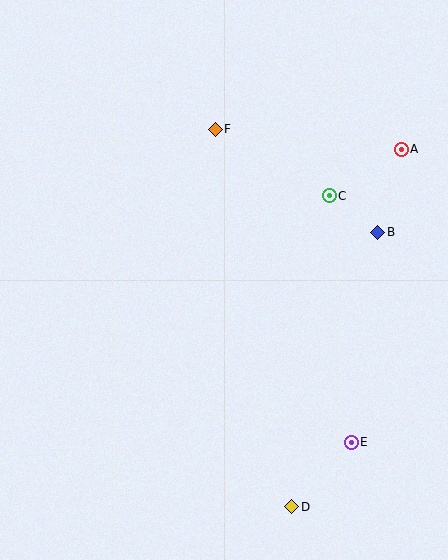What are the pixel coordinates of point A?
Point A is at (401, 149).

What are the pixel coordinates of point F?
Point F is at (215, 129).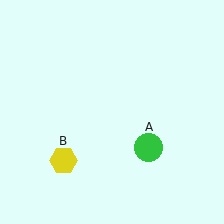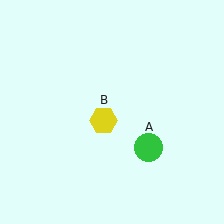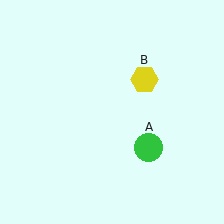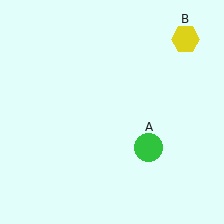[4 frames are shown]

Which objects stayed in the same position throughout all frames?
Green circle (object A) remained stationary.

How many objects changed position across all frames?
1 object changed position: yellow hexagon (object B).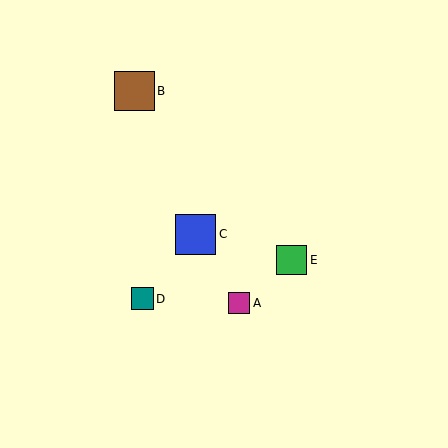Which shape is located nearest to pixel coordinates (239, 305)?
The magenta square (labeled A) at (239, 303) is nearest to that location.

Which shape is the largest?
The blue square (labeled C) is the largest.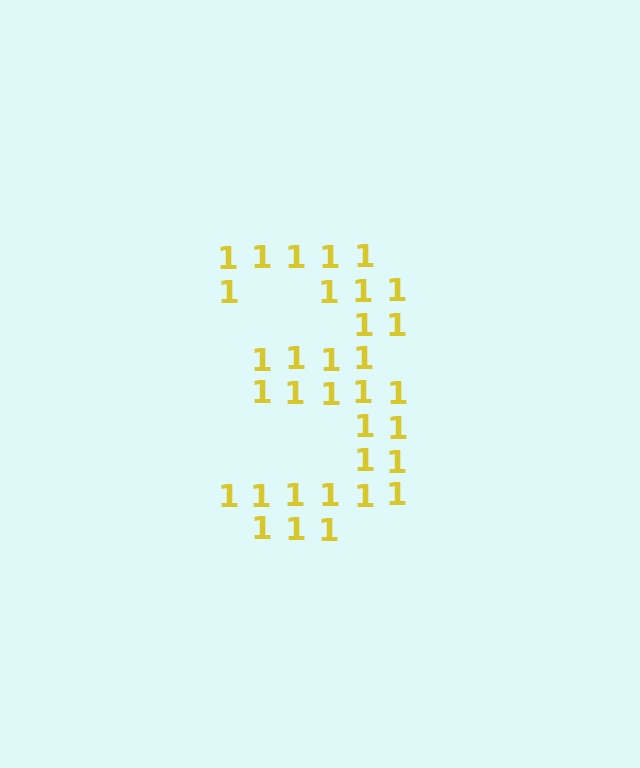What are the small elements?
The small elements are digit 1's.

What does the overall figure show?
The overall figure shows the digit 3.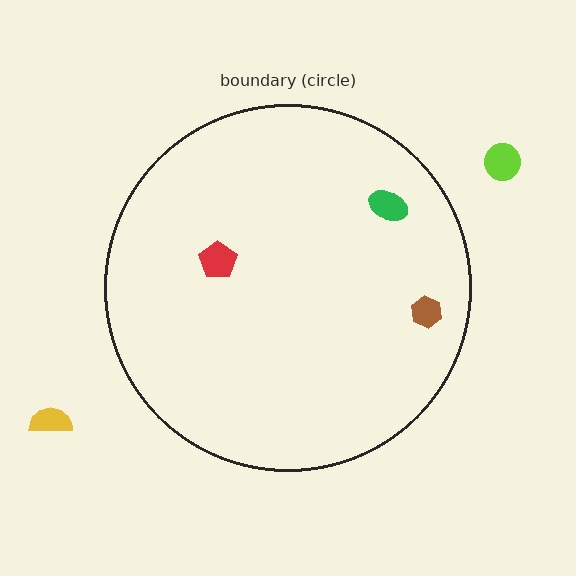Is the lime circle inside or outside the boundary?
Outside.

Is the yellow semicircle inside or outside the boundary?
Outside.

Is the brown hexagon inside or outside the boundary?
Inside.